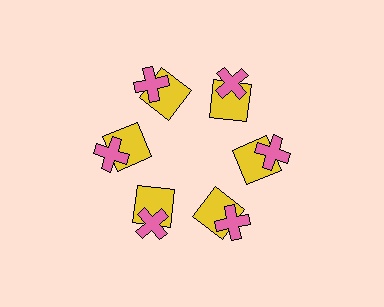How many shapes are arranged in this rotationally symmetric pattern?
There are 12 shapes, arranged in 6 groups of 2.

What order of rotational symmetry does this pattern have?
This pattern has 6-fold rotational symmetry.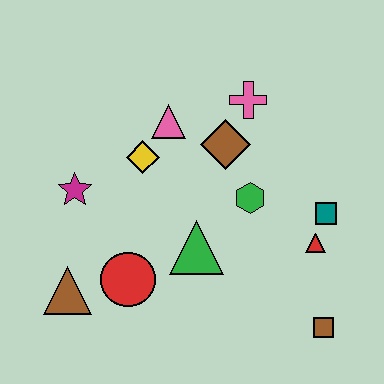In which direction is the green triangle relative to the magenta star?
The green triangle is to the right of the magenta star.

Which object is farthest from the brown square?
The magenta star is farthest from the brown square.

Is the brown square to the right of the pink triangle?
Yes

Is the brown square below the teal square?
Yes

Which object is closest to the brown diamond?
The pink cross is closest to the brown diamond.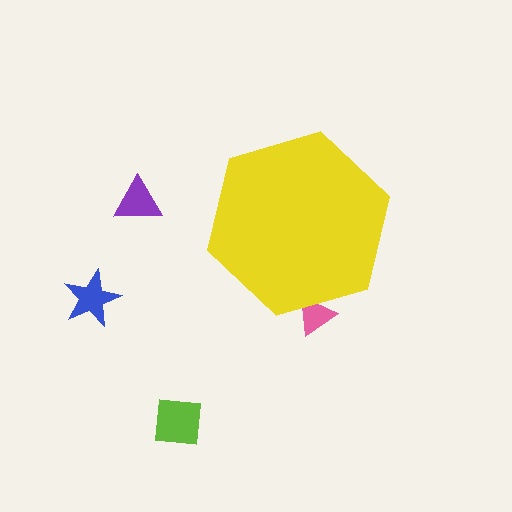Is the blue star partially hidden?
No, the blue star is fully visible.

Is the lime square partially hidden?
No, the lime square is fully visible.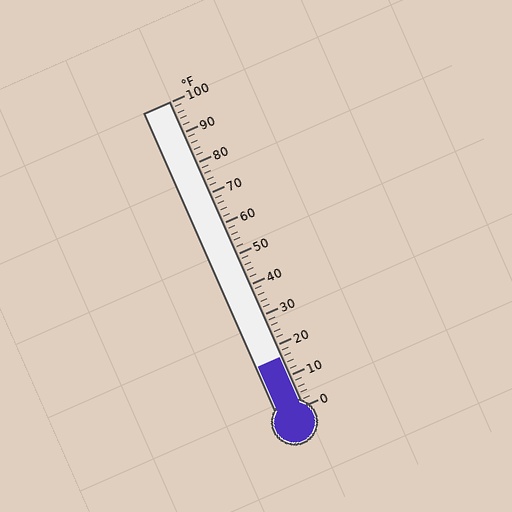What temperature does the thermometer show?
The thermometer shows approximately 16°F.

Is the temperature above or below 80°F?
The temperature is below 80°F.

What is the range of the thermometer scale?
The thermometer scale ranges from 0°F to 100°F.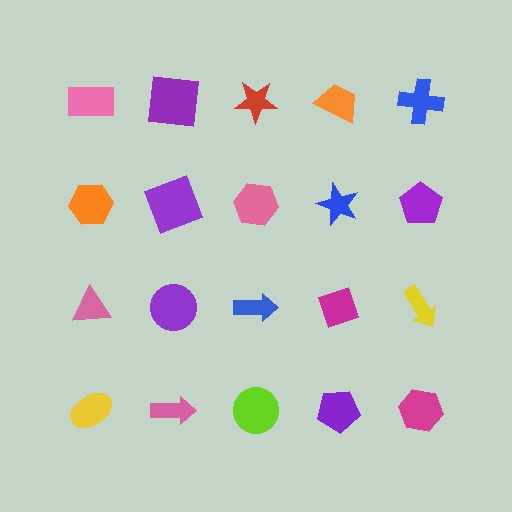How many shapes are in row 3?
5 shapes.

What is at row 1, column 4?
An orange trapezoid.